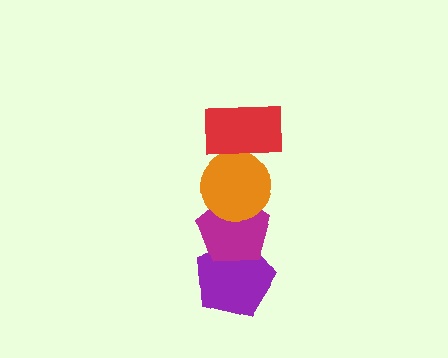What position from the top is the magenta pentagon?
The magenta pentagon is 3rd from the top.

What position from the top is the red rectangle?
The red rectangle is 1st from the top.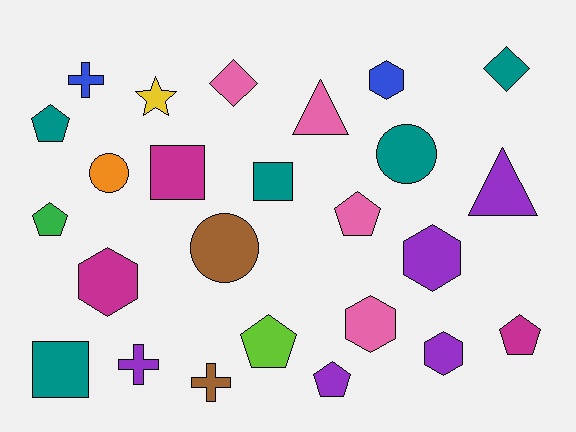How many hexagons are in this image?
There are 5 hexagons.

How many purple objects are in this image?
There are 5 purple objects.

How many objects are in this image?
There are 25 objects.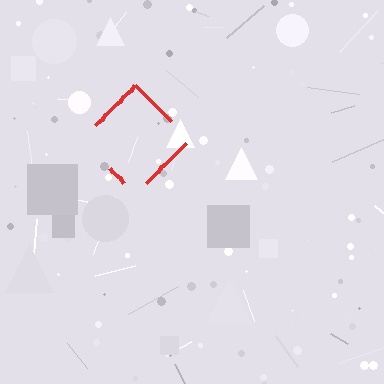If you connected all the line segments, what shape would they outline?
They would outline a diamond.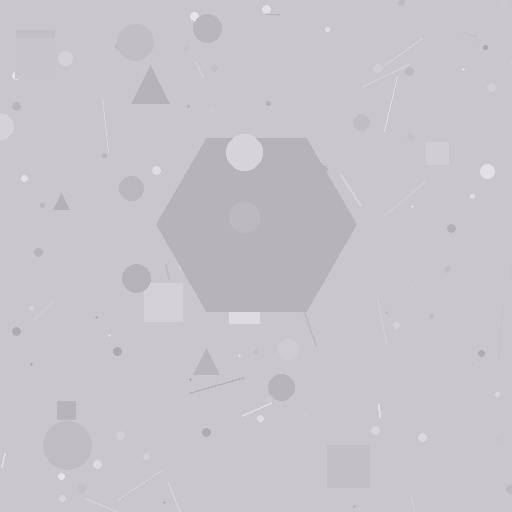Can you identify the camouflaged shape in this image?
The camouflaged shape is a hexagon.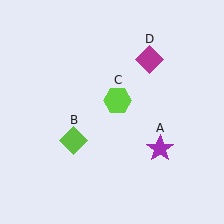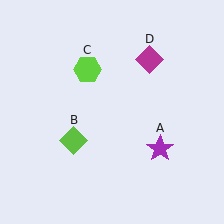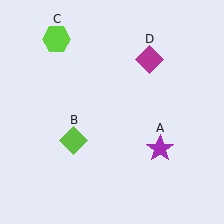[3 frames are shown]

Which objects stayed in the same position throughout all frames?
Purple star (object A) and lime diamond (object B) and magenta diamond (object D) remained stationary.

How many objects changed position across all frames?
1 object changed position: lime hexagon (object C).